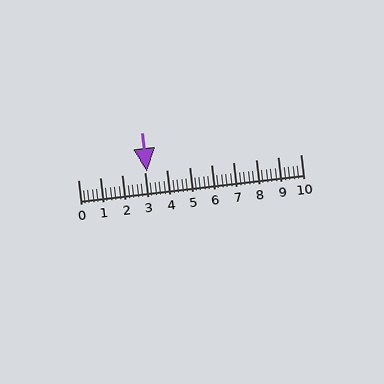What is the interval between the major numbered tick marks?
The major tick marks are spaced 1 units apart.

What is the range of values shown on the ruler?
The ruler shows values from 0 to 10.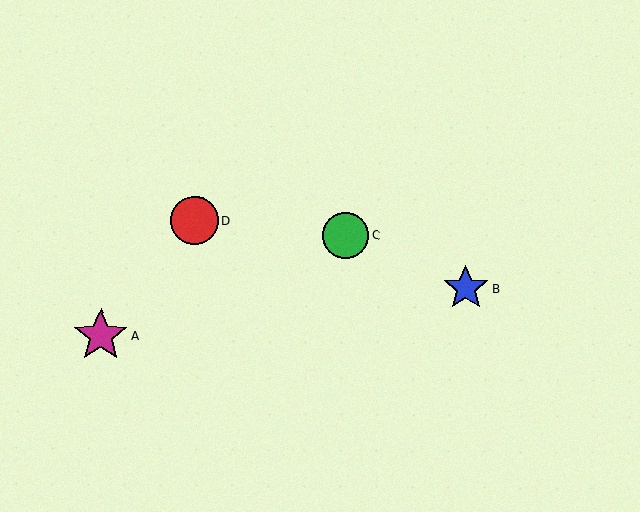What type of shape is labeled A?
Shape A is a magenta star.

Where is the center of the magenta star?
The center of the magenta star is at (101, 336).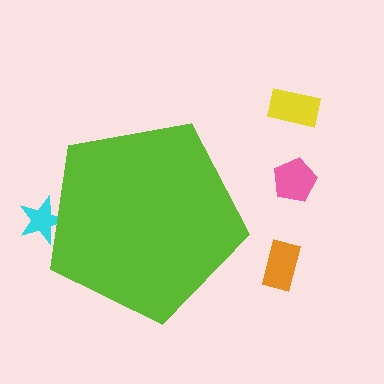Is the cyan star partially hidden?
Yes, the cyan star is partially hidden behind the lime pentagon.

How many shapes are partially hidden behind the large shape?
1 shape is partially hidden.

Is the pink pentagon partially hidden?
No, the pink pentagon is fully visible.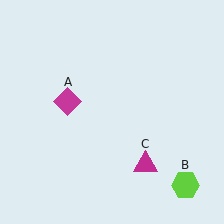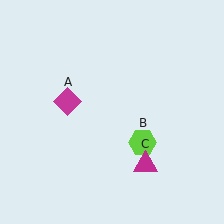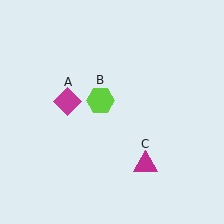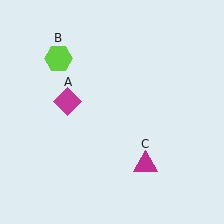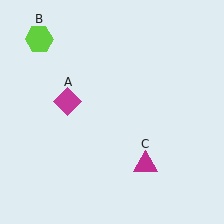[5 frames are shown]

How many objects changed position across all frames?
1 object changed position: lime hexagon (object B).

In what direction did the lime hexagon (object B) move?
The lime hexagon (object B) moved up and to the left.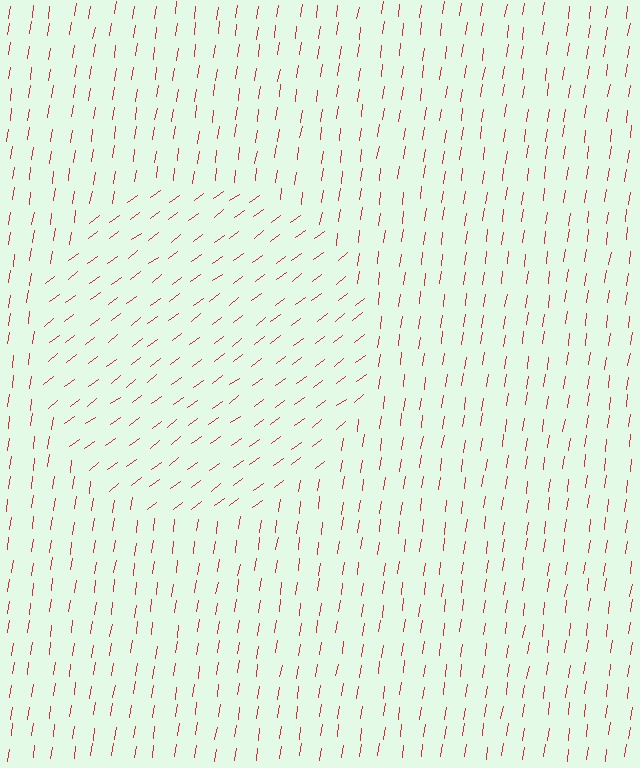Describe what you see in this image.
The image is filled with small red line segments. A circle region in the image has lines oriented differently from the surrounding lines, creating a visible texture boundary.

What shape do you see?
I see a circle.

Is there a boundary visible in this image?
Yes, there is a texture boundary formed by a change in line orientation.